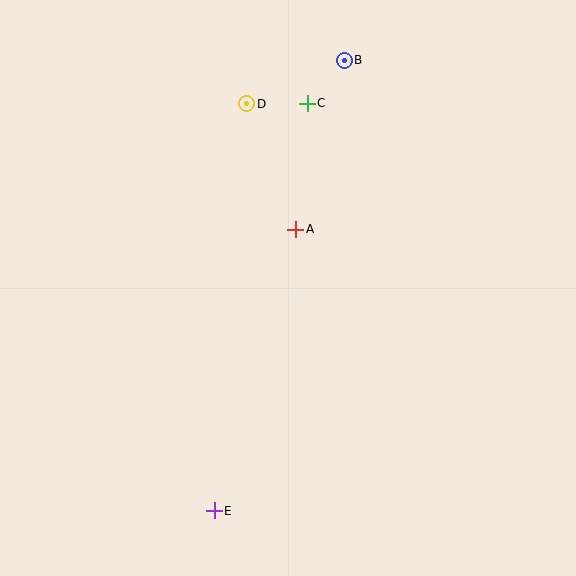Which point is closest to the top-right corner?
Point B is closest to the top-right corner.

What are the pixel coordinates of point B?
Point B is at (344, 60).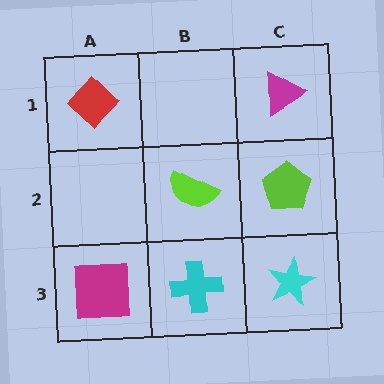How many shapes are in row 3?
3 shapes.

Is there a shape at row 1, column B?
No, that cell is empty.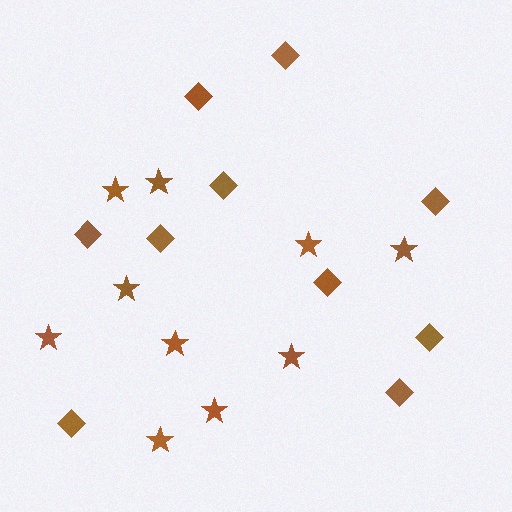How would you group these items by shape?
There are 2 groups: one group of stars (10) and one group of diamonds (10).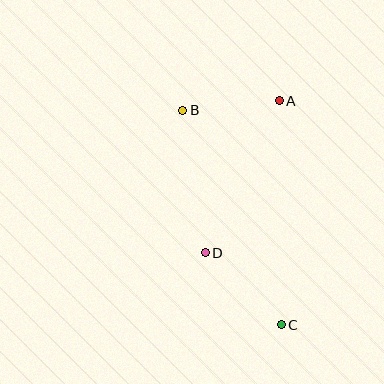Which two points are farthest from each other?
Points B and C are farthest from each other.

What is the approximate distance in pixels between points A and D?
The distance between A and D is approximately 169 pixels.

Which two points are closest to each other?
Points A and B are closest to each other.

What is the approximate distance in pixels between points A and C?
The distance between A and C is approximately 224 pixels.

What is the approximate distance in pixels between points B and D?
The distance between B and D is approximately 145 pixels.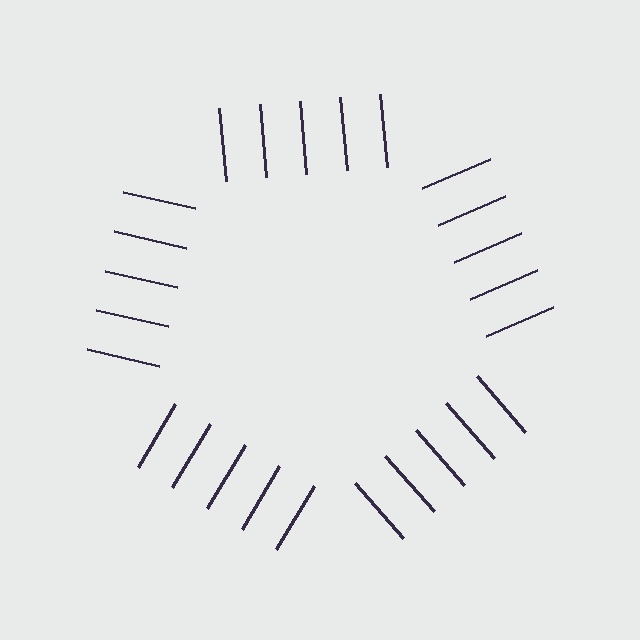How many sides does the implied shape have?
5 sides — the line-ends trace a pentagon.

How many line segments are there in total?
25 — 5 along each of the 5 edges.